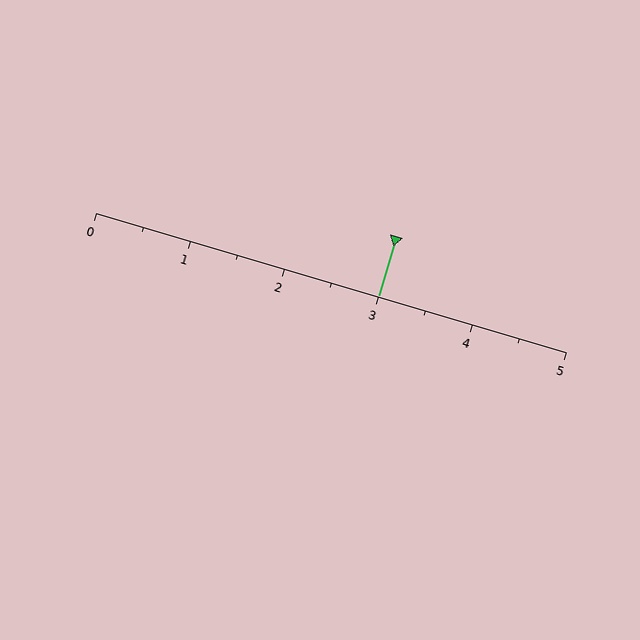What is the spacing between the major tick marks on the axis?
The major ticks are spaced 1 apart.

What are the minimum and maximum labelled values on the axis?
The axis runs from 0 to 5.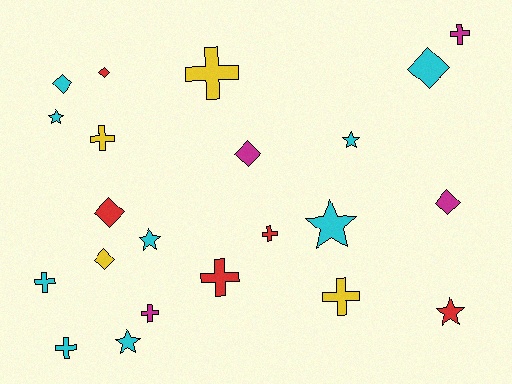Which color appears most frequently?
Cyan, with 9 objects.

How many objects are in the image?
There are 22 objects.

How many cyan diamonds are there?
There are 2 cyan diamonds.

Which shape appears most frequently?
Cross, with 9 objects.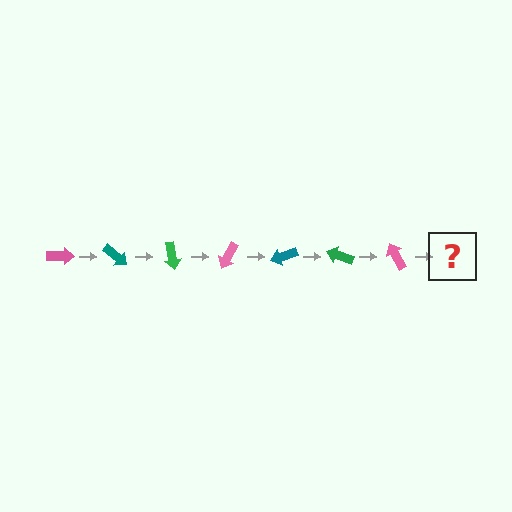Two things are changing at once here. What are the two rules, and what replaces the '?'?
The two rules are that it rotates 40 degrees each step and the color cycles through pink, teal, and green. The '?' should be a teal arrow, rotated 280 degrees from the start.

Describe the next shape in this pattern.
It should be a teal arrow, rotated 280 degrees from the start.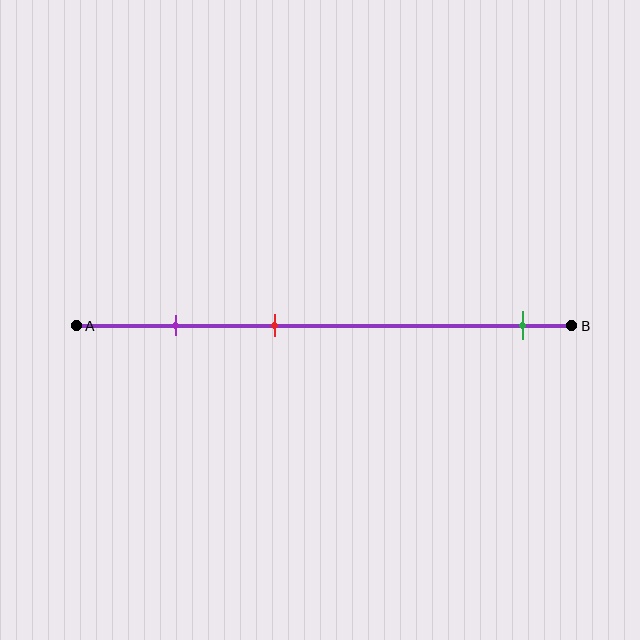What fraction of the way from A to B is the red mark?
The red mark is approximately 40% (0.4) of the way from A to B.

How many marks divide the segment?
There are 3 marks dividing the segment.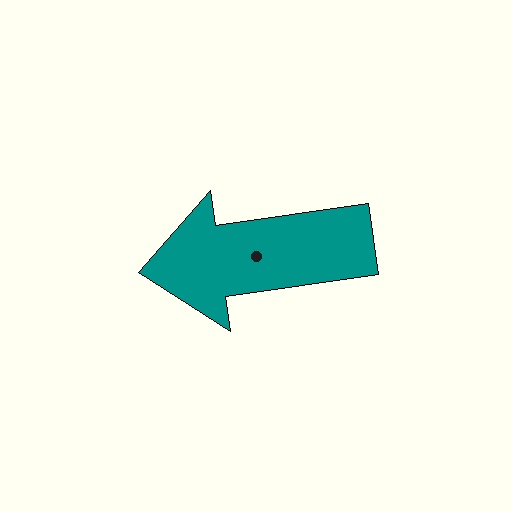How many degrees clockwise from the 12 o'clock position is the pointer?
Approximately 262 degrees.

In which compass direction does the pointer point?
West.